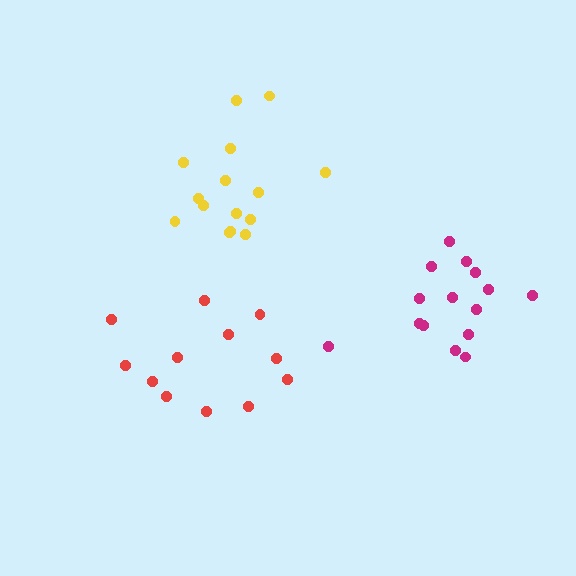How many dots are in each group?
Group 1: 15 dots, Group 2: 12 dots, Group 3: 15 dots (42 total).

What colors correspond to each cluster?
The clusters are colored: magenta, red, yellow.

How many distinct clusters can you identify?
There are 3 distinct clusters.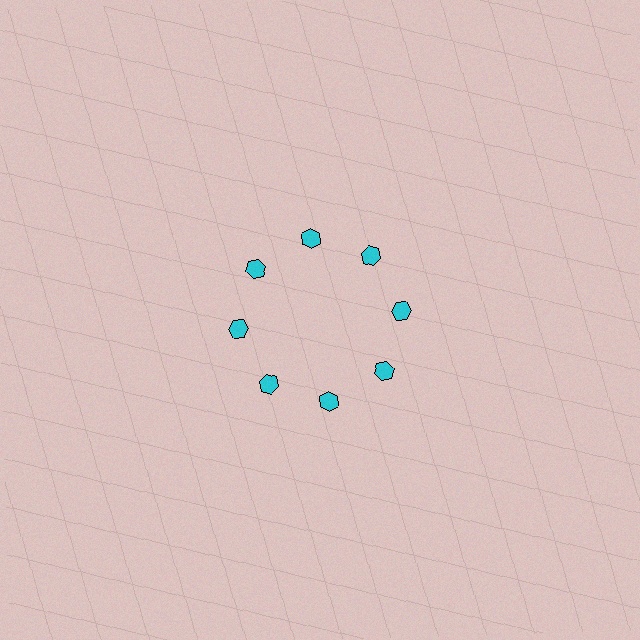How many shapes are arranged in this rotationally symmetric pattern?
There are 8 shapes, arranged in 8 groups of 1.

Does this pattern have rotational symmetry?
Yes, this pattern has 8-fold rotational symmetry. It looks the same after rotating 45 degrees around the center.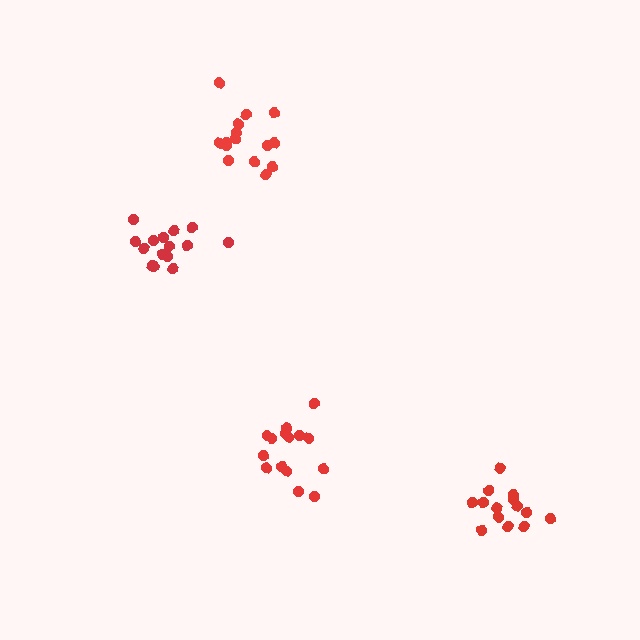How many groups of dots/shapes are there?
There are 4 groups.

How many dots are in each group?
Group 1: 15 dots, Group 2: 14 dots, Group 3: 15 dots, Group 4: 15 dots (59 total).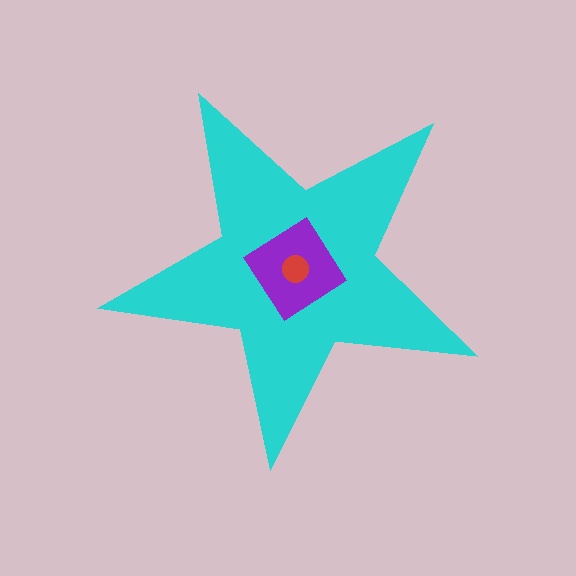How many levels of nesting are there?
3.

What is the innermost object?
The red circle.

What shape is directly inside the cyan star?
The purple diamond.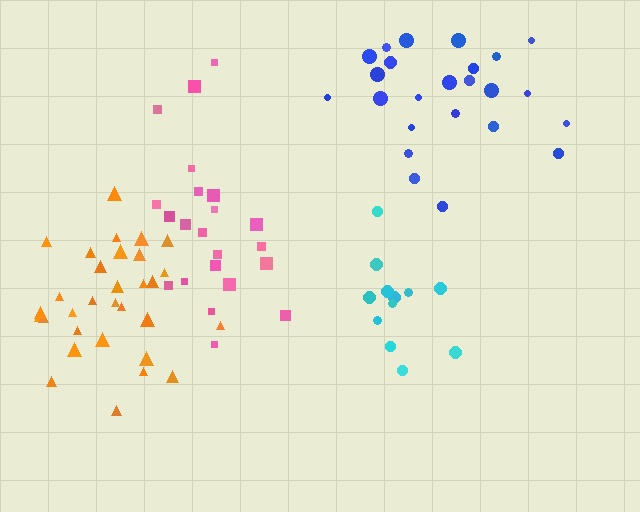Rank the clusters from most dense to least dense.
orange, blue, cyan, pink.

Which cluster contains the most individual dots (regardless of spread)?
Orange (31).